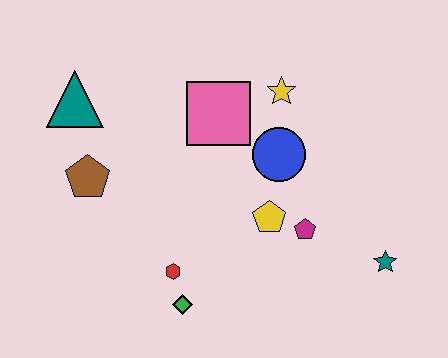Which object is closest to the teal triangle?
The brown pentagon is closest to the teal triangle.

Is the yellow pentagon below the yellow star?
Yes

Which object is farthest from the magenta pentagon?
The teal triangle is farthest from the magenta pentagon.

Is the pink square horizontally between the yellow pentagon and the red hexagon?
Yes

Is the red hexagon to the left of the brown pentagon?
No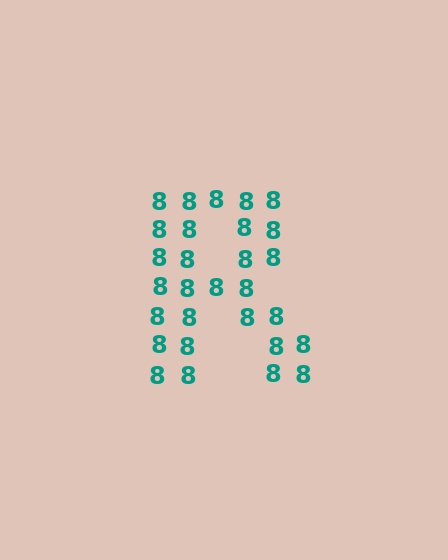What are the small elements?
The small elements are digit 8's.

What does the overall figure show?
The overall figure shows the letter R.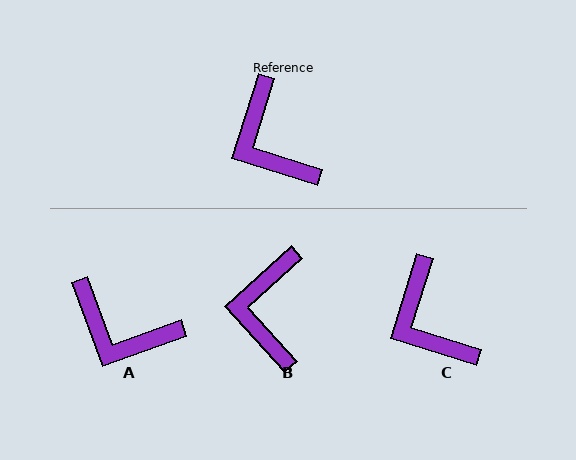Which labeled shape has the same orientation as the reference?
C.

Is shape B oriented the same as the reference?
No, it is off by about 31 degrees.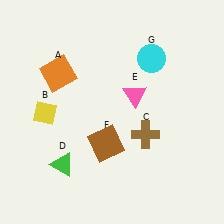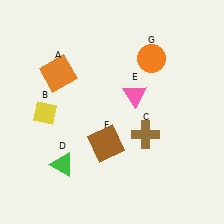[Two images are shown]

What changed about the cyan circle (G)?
In Image 1, G is cyan. In Image 2, it changed to orange.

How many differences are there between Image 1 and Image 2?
There is 1 difference between the two images.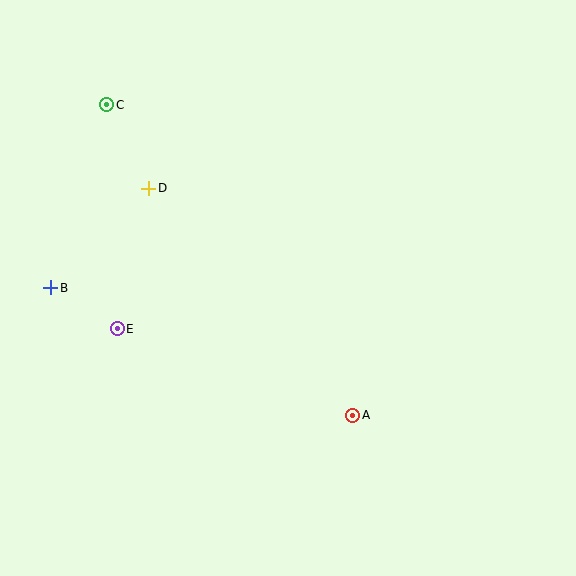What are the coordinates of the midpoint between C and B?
The midpoint between C and B is at (79, 196).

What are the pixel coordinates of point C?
Point C is at (107, 105).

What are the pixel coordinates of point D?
Point D is at (149, 188).